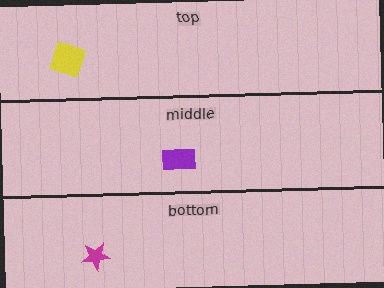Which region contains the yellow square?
The top region.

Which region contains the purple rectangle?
The middle region.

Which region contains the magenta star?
The bottom region.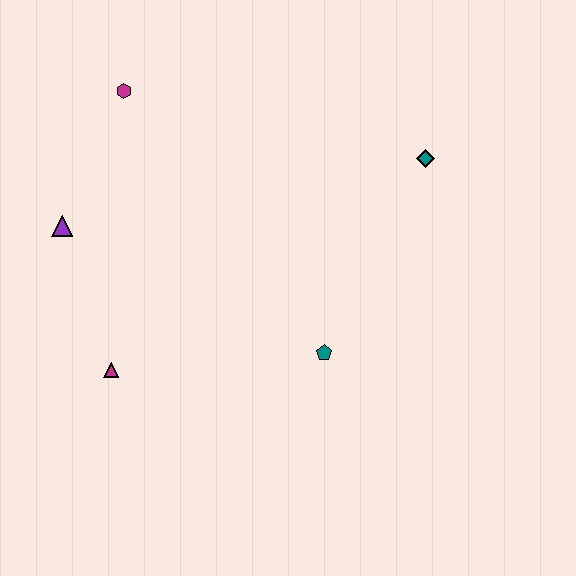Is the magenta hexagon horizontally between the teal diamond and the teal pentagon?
No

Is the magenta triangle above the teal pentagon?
No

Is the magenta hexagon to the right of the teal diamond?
No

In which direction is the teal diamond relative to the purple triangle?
The teal diamond is to the right of the purple triangle.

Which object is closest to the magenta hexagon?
The purple triangle is closest to the magenta hexagon.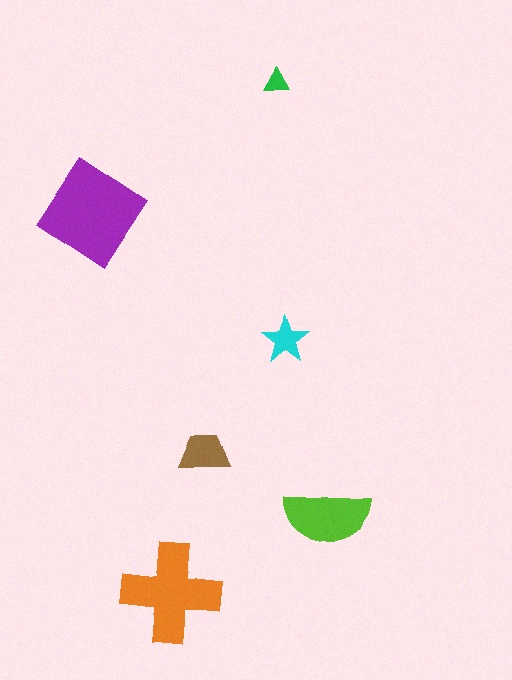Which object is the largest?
The purple diamond.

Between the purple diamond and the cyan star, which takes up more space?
The purple diamond.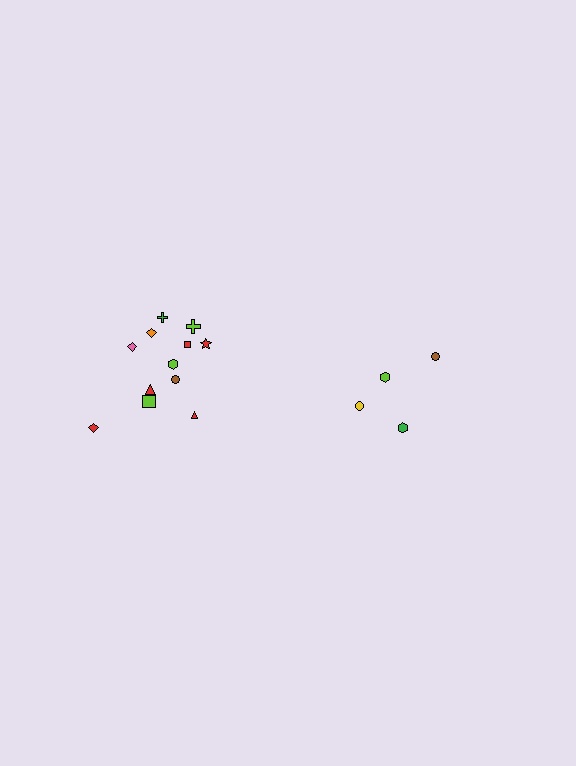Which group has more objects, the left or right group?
The left group.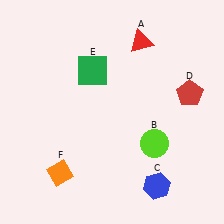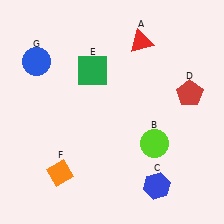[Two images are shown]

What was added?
A blue circle (G) was added in Image 2.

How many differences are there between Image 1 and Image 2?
There is 1 difference between the two images.